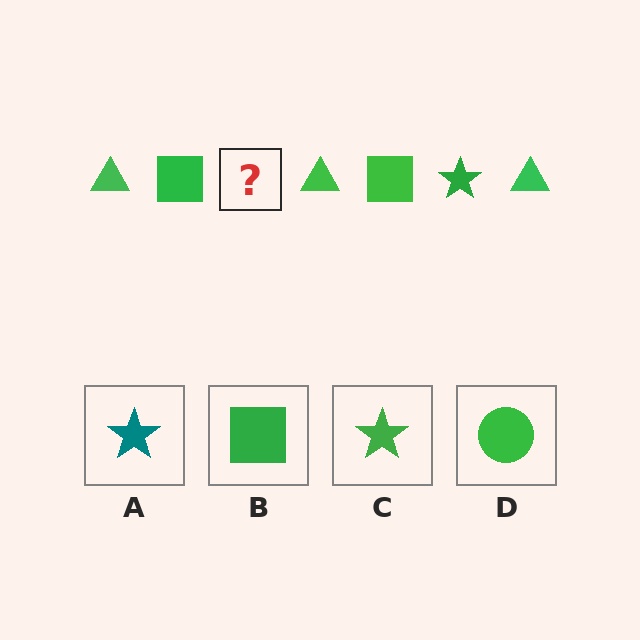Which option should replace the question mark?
Option C.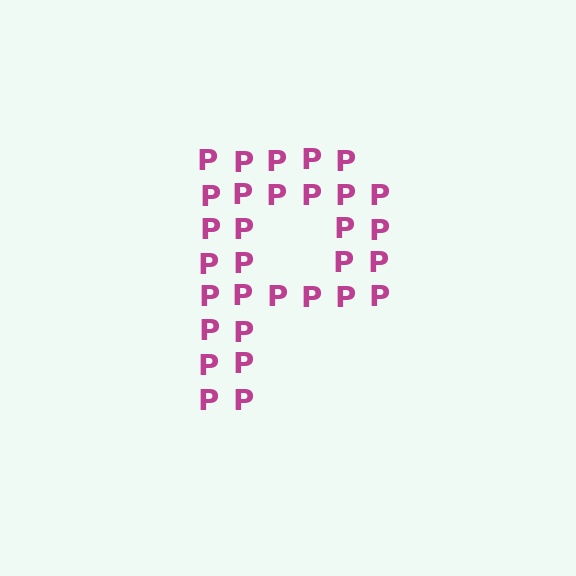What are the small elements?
The small elements are letter P's.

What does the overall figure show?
The overall figure shows the letter P.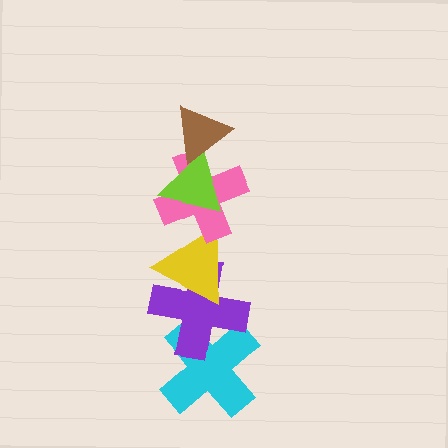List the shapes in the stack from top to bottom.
From top to bottom: the brown triangle, the lime triangle, the pink cross, the yellow triangle, the purple cross, the cyan cross.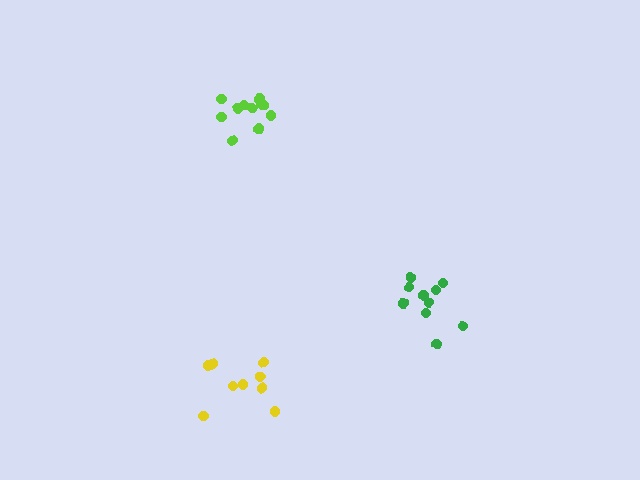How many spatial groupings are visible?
There are 3 spatial groupings.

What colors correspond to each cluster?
The clusters are colored: yellow, lime, green.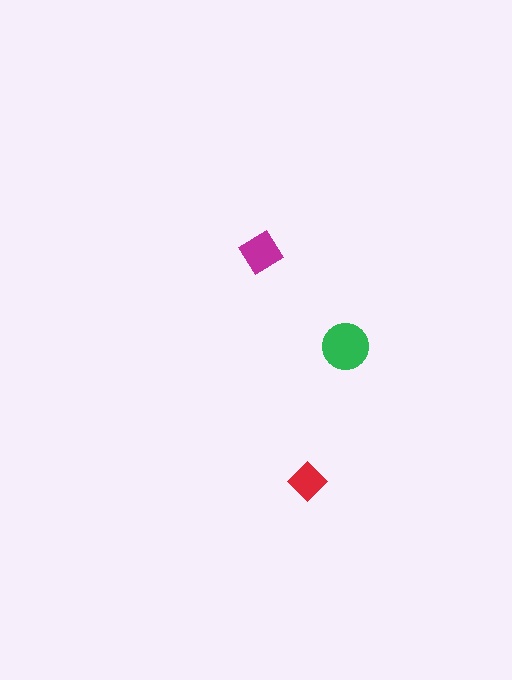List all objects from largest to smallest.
The green circle, the magenta diamond, the red diamond.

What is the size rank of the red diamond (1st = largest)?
3rd.